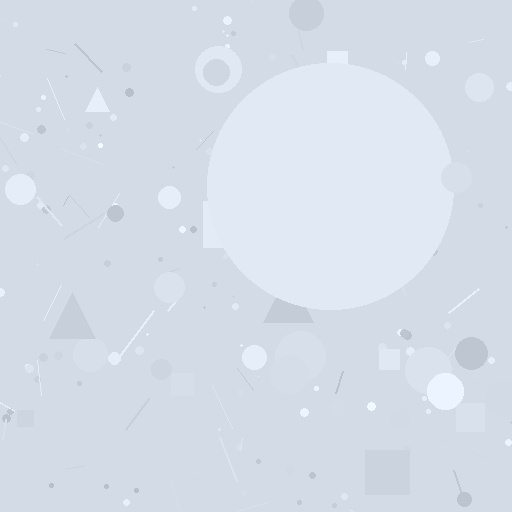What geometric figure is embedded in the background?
A circle is embedded in the background.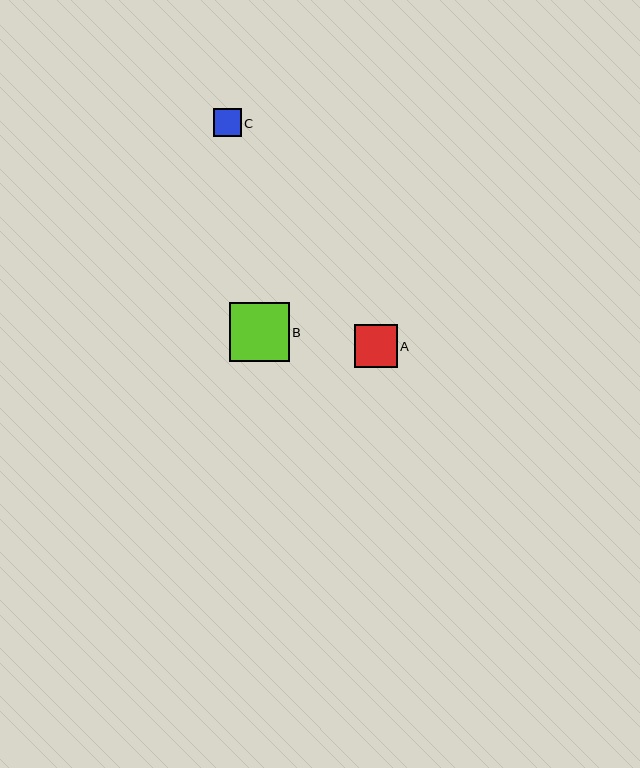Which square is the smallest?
Square C is the smallest with a size of approximately 27 pixels.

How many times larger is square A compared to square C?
Square A is approximately 1.6 times the size of square C.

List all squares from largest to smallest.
From largest to smallest: B, A, C.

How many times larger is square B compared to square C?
Square B is approximately 2.2 times the size of square C.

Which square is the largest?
Square B is the largest with a size of approximately 59 pixels.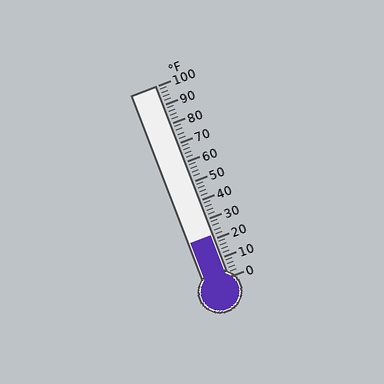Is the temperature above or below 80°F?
The temperature is below 80°F.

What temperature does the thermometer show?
The thermometer shows approximately 22°F.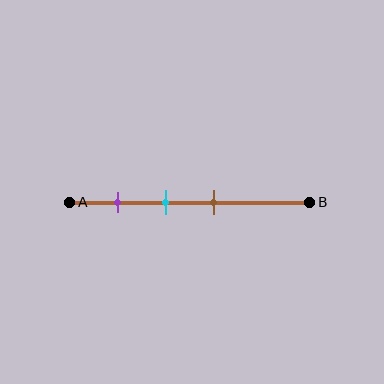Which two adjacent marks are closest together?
The cyan and brown marks are the closest adjacent pair.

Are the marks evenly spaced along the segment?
Yes, the marks are approximately evenly spaced.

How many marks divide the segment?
There are 3 marks dividing the segment.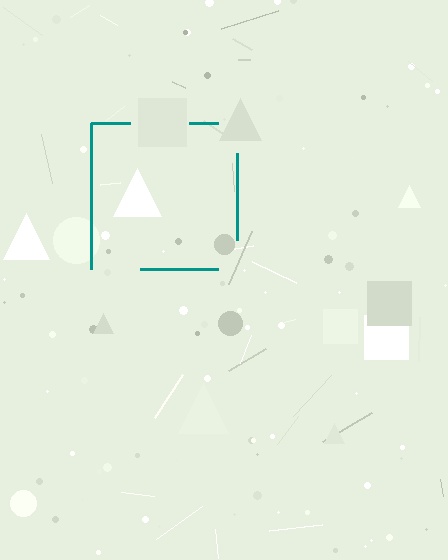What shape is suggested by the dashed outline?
The dashed outline suggests a square.